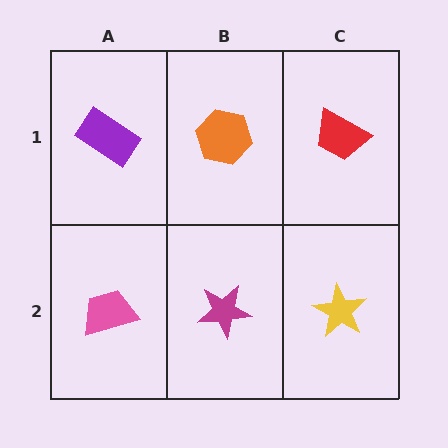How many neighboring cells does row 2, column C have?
2.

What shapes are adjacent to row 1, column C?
A yellow star (row 2, column C), an orange hexagon (row 1, column B).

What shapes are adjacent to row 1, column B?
A magenta star (row 2, column B), a purple rectangle (row 1, column A), a red trapezoid (row 1, column C).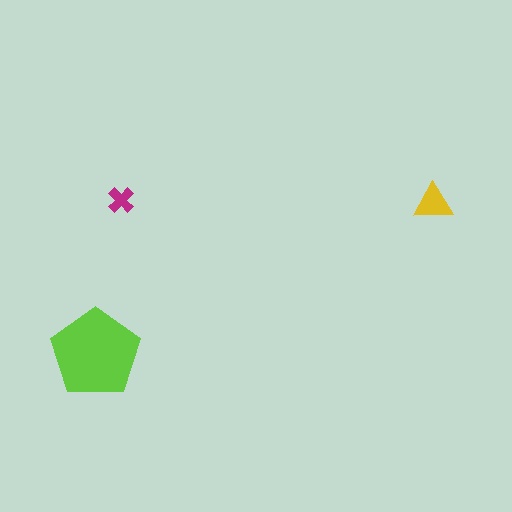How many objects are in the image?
There are 3 objects in the image.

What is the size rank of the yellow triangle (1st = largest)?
2nd.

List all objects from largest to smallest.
The lime pentagon, the yellow triangle, the magenta cross.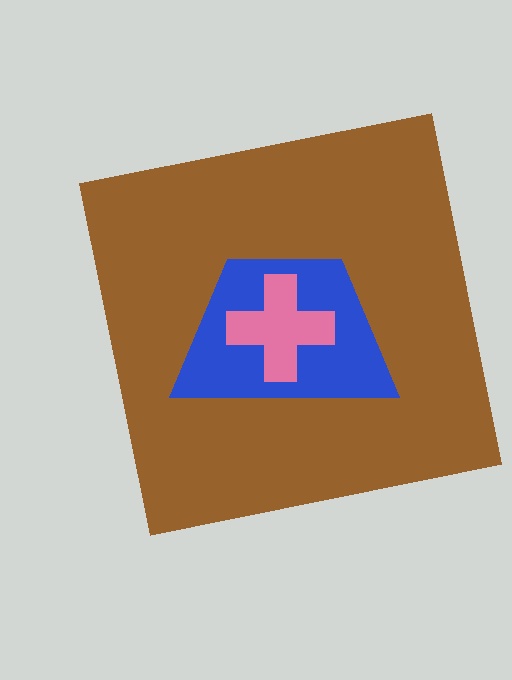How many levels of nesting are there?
3.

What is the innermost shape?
The pink cross.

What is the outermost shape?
The brown square.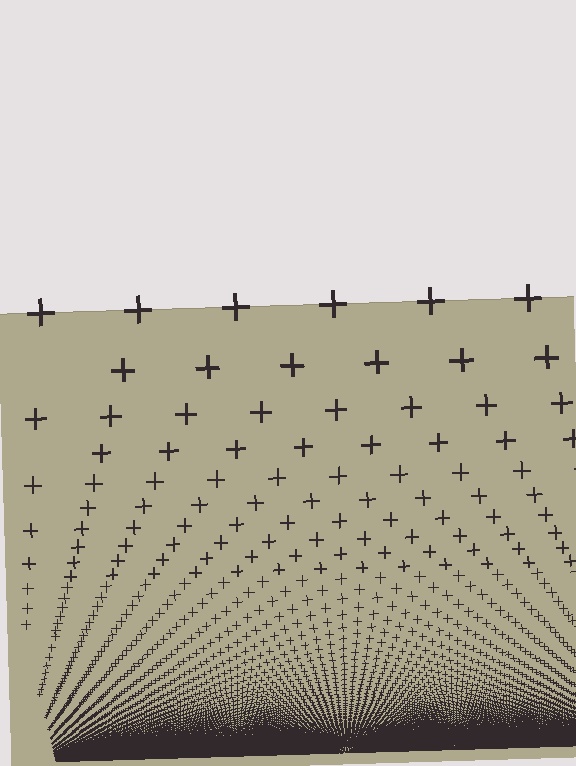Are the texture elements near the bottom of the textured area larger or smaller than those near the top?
Smaller. The gradient is inverted — elements near the bottom are smaller and denser.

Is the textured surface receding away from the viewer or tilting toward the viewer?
The surface appears to tilt toward the viewer. Texture elements get larger and sparser toward the top.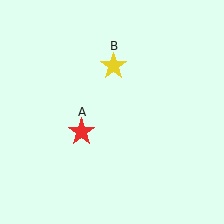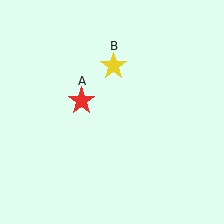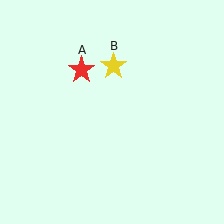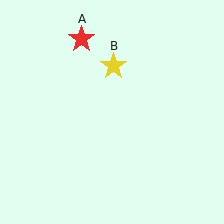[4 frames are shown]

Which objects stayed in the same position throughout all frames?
Yellow star (object B) remained stationary.